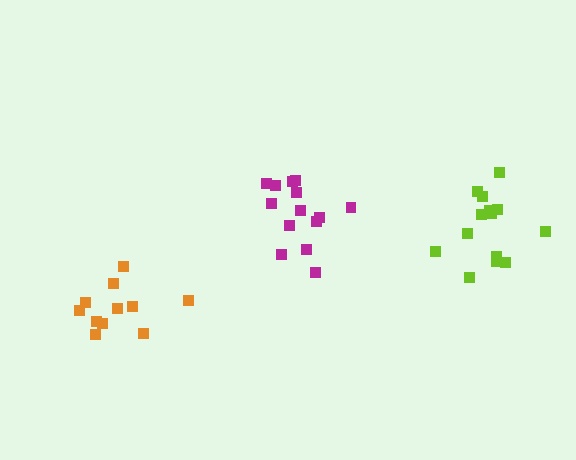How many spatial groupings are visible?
There are 3 spatial groupings.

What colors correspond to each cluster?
The clusters are colored: magenta, orange, lime.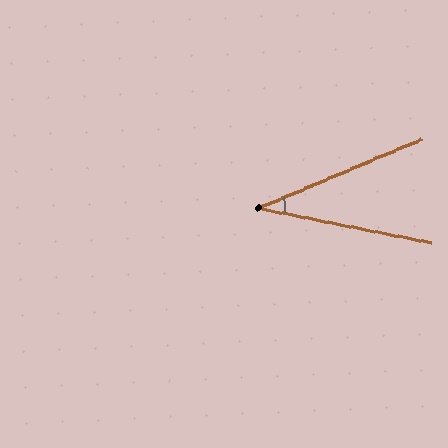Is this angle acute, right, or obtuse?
It is acute.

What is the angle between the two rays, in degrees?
Approximately 34 degrees.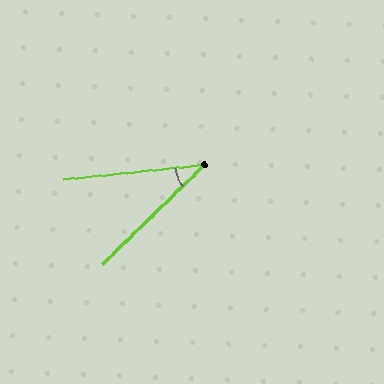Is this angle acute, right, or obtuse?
It is acute.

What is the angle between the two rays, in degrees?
Approximately 38 degrees.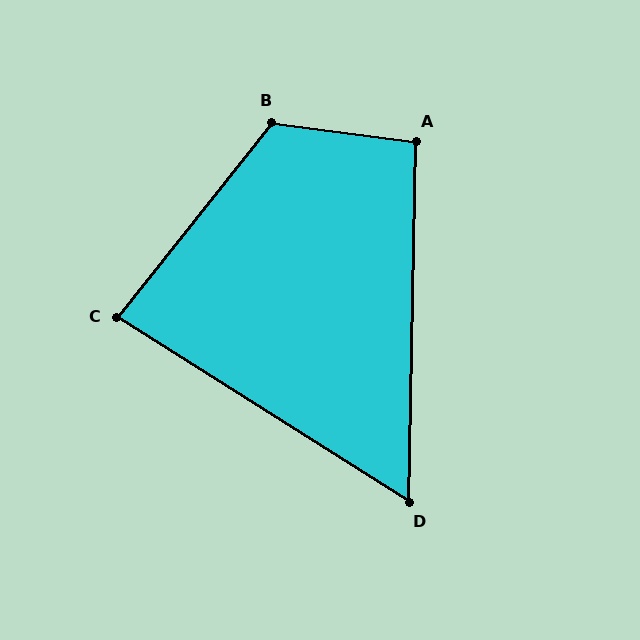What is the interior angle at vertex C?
Approximately 84 degrees (acute).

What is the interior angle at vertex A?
Approximately 96 degrees (obtuse).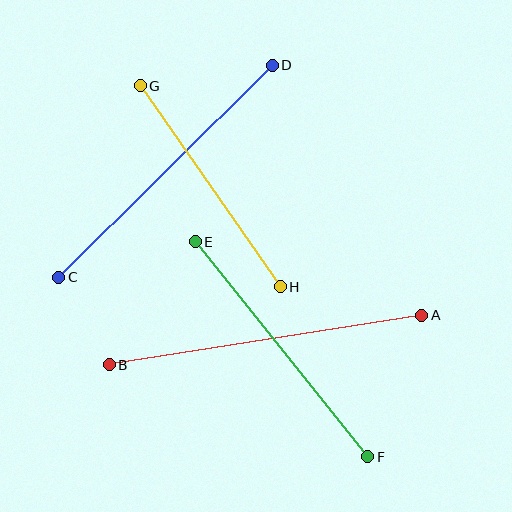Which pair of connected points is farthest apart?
Points A and B are farthest apart.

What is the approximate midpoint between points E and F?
The midpoint is at approximately (281, 349) pixels.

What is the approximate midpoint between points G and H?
The midpoint is at approximately (210, 186) pixels.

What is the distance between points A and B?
The distance is approximately 317 pixels.